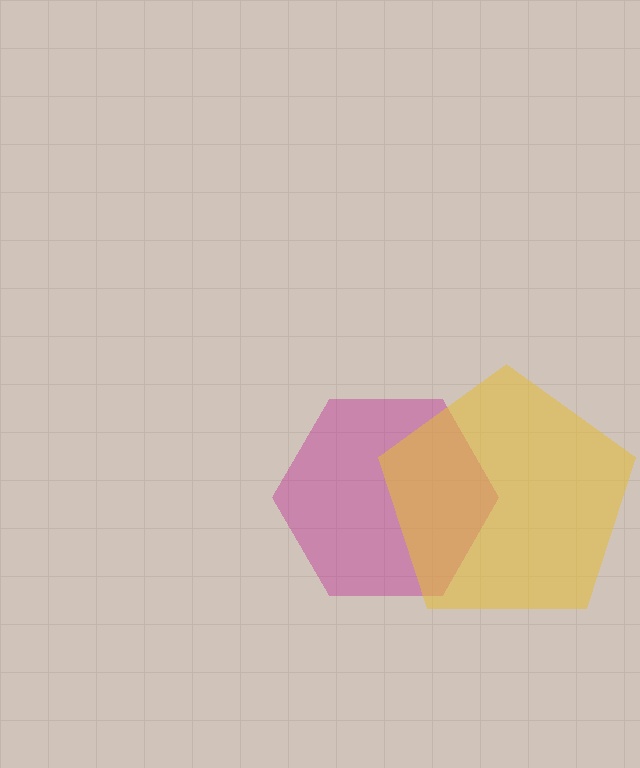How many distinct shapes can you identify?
There are 2 distinct shapes: a magenta hexagon, a yellow pentagon.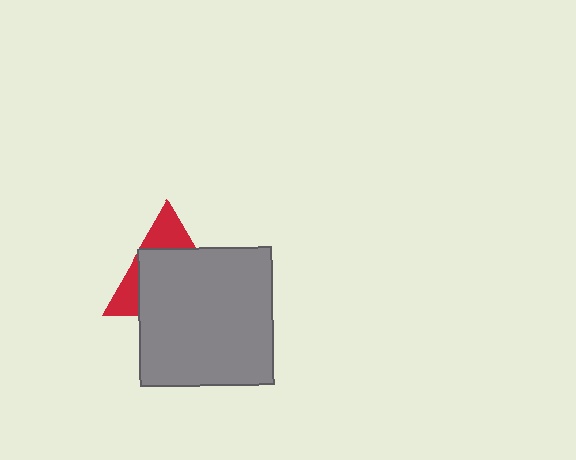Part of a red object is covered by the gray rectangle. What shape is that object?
It is a triangle.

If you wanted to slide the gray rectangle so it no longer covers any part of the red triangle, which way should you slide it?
Slide it down — that is the most direct way to separate the two shapes.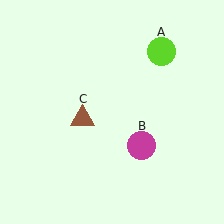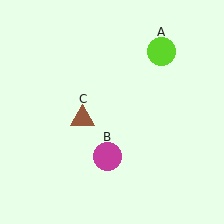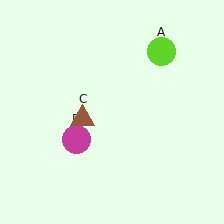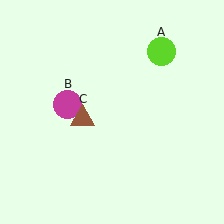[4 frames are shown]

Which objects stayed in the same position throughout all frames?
Lime circle (object A) and brown triangle (object C) remained stationary.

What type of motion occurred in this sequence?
The magenta circle (object B) rotated clockwise around the center of the scene.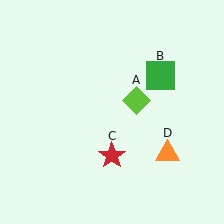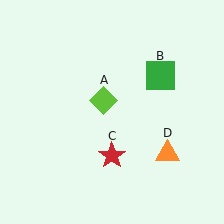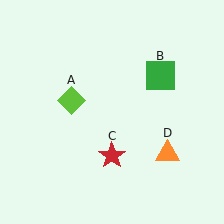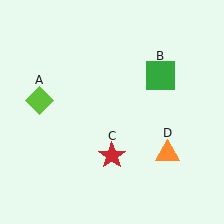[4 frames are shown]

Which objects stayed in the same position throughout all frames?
Green square (object B) and red star (object C) and orange triangle (object D) remained stationary.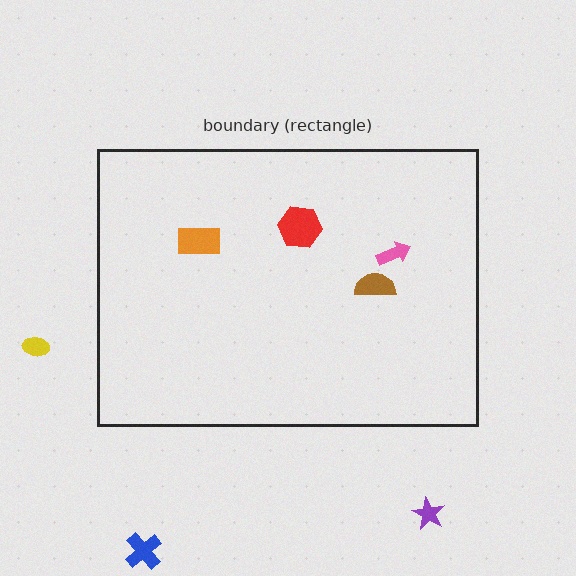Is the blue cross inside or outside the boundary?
Outside.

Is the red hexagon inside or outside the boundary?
Inside.